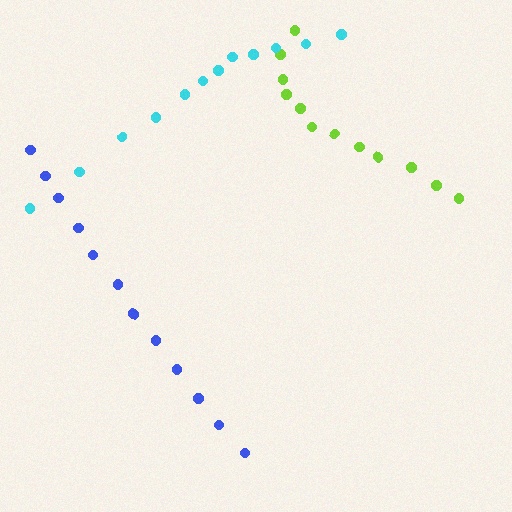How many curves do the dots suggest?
There are 3 distinct paths.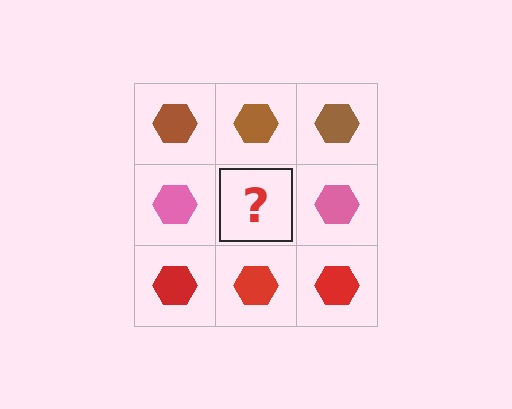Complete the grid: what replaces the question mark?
The question mark should be replaced with a pink hexagon.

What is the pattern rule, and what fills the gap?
The rule is that each row has a consistent color. The gap should be filled with a pink hexagon.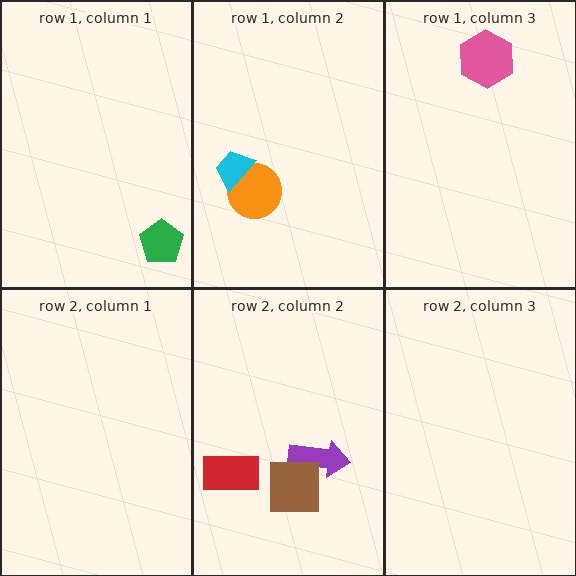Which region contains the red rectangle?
The row 2, column 2 region.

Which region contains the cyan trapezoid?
The row 1, column 2 region.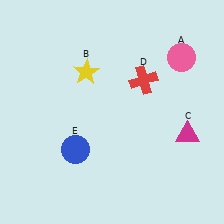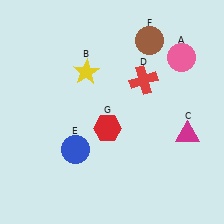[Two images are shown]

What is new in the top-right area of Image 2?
A brown circle (F) was added in the top-right area of Image 2.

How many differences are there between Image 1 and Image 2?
There are 2 differences between the two images.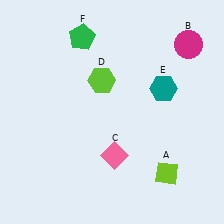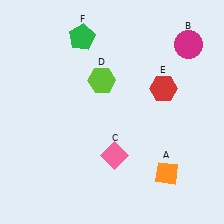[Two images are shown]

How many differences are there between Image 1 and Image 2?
There are 2 differences between the two images.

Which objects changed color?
A changed from lime to orange. E changed from teal to red.